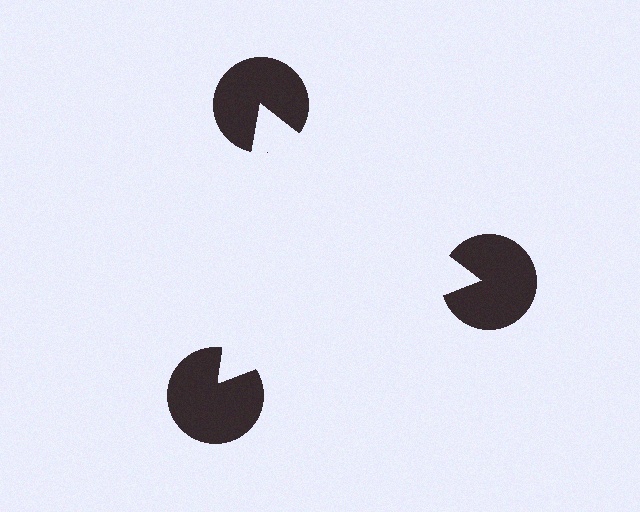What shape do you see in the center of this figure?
An illusory triangle — its edges are inferred from the aligned wedge cuts in the pac-man discs, not physically drawn.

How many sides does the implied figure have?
3 sides.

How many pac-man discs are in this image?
There are 3 — one at each vertex of the illusory triangle.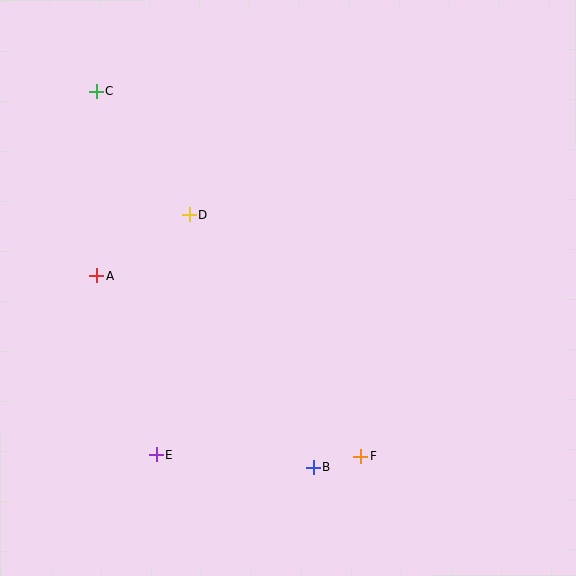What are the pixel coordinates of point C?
Point C is at (97, 91).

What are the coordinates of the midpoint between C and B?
The midpoint between C and B is at (205, 279).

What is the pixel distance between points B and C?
The distance between B and C is 434 pixels.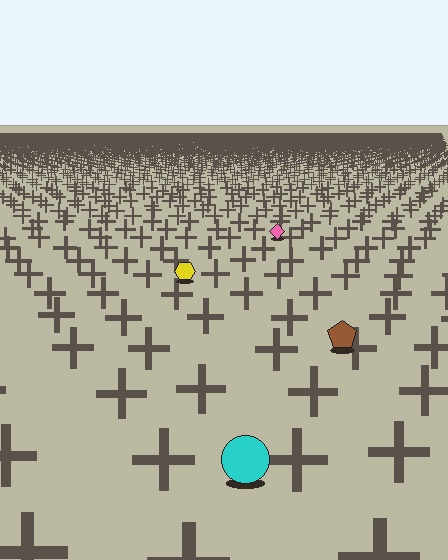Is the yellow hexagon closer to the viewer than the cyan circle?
No. The cyan circle is closer — you can tell from the texture gradient: the ground texture is coarser near it.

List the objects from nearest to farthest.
From nearest to farthest: the cyan circle, the brown pentagon, the yellow hexagon, the pink diamond.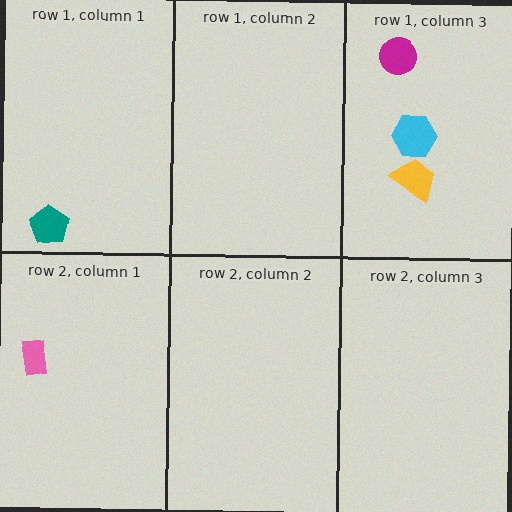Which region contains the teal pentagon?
The row 1, column 1 region.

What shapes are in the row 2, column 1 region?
The pink rectangle.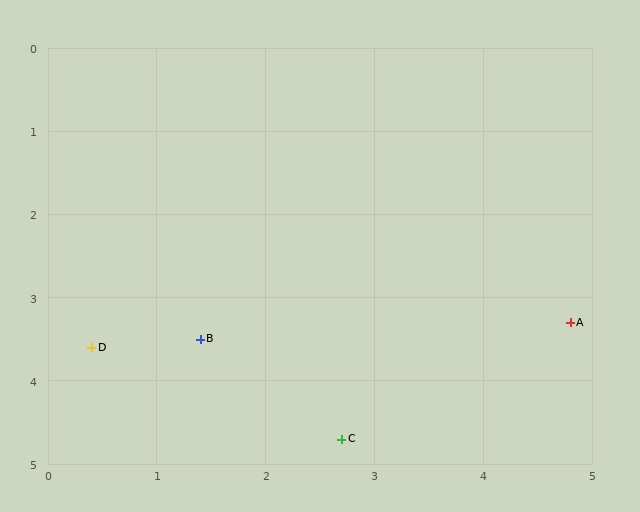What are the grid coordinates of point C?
Point C is at approximately (2.7, 4.7).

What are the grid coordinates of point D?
Point D is at approximately (0.4, 3.6).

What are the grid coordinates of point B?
Point B is at approximately (1.4, 3.5).